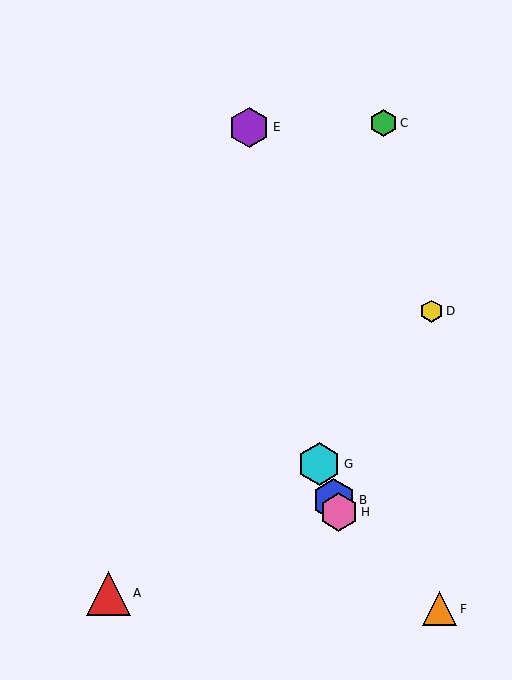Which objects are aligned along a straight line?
Objects B, G, H are aligned along a straight line.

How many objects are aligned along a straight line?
3 objects (B, G, H) are aligned along a straight line.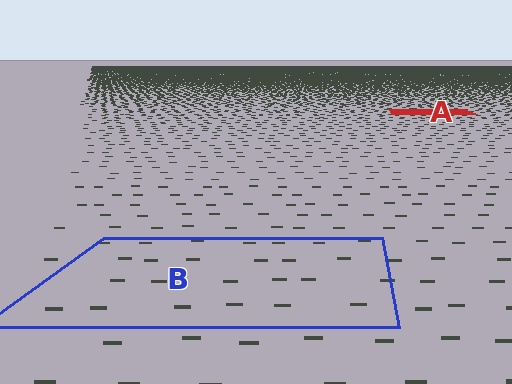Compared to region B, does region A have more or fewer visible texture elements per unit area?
Region A has more texture elements per unit area — they are packed more densely because it is farther away.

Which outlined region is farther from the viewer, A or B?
Region A is farther from the viewer — the texture elements inside it appear smaller and more densely packed.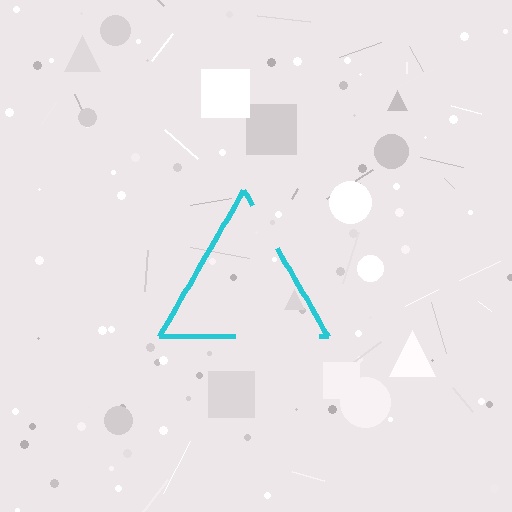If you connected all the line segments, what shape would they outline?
They would outline a triangle.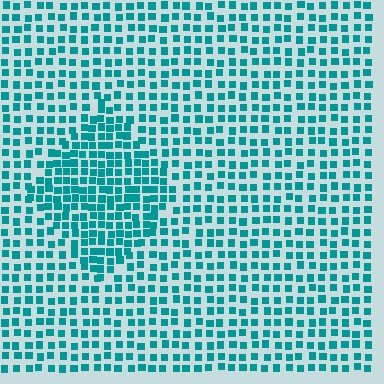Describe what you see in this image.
The image contains small teal elements arranged at two different densities. A diamond-shaped region is visible where the elements are more densely packed than the surrounding area.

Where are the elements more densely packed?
The elements are more densely packed inside the diamond boundary.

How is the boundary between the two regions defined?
The boundary is defined by a change in element density (approximately 1.6x ratio). All elements are the same color, size, and shape.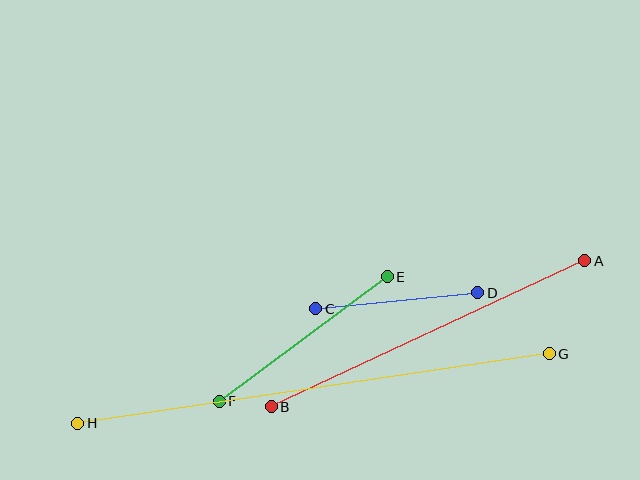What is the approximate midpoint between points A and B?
The midpoint is at approximately (428, 334) pixels.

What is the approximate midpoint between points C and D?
The midpoint is at approximately (397, 301) pixels.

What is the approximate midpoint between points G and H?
The midpoint is at approximately (313, 389) pixels.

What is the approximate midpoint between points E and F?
The midpoint is at approximately (303, 339) pixels.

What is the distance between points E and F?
The distance is approximately 209 pixels.